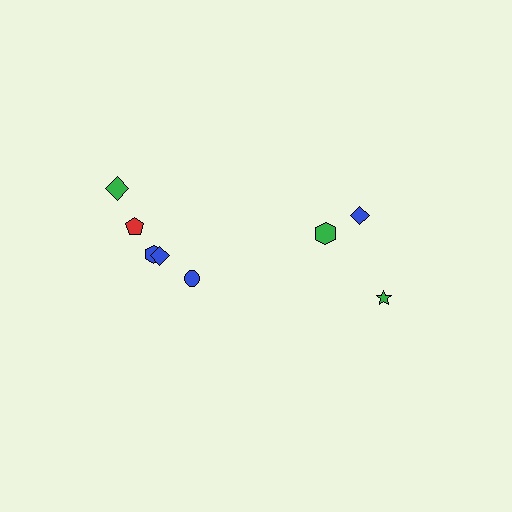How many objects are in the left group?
There are 5 objects.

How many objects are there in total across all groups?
There are 8 objects.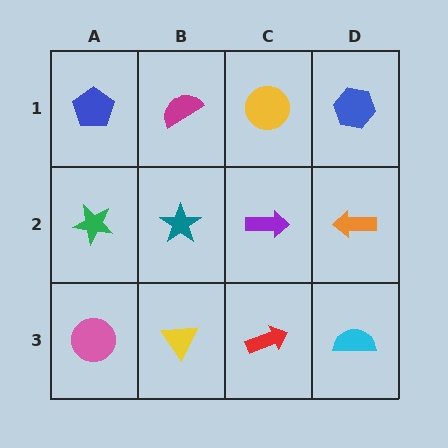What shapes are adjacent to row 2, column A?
A blue pentagon (row 1, column A), a pink circle (row 3, column A), a teal star (row 2, column B).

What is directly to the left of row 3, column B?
A pink circle.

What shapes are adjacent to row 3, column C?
A purple arrow (row 2, column C), a yellow triangle (row 3, column B), a cyan semicircle (row 3, column D).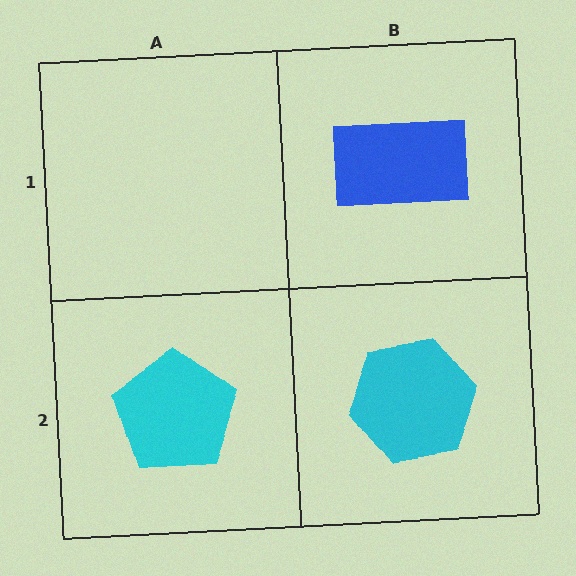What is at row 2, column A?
A cyan pentagon.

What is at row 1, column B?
A blue rectangle.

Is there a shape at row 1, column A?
No, that cell is empty.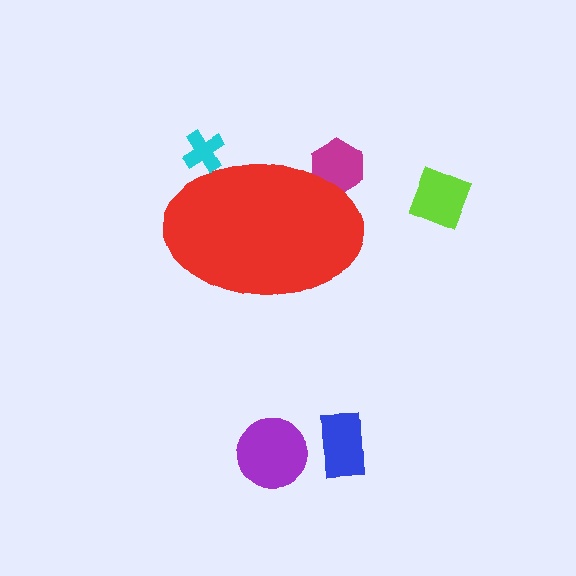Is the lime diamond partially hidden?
No, the lime diamond is fully visible.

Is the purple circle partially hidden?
No, the purple circle is fully visible.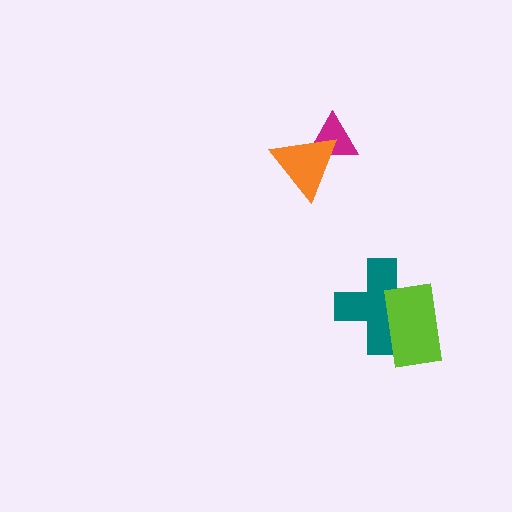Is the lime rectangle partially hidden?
No, no other shape covers it.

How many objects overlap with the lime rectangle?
1 object overlaps with the lime rectangle.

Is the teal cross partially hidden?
Yes, it is partially covered by another shape.